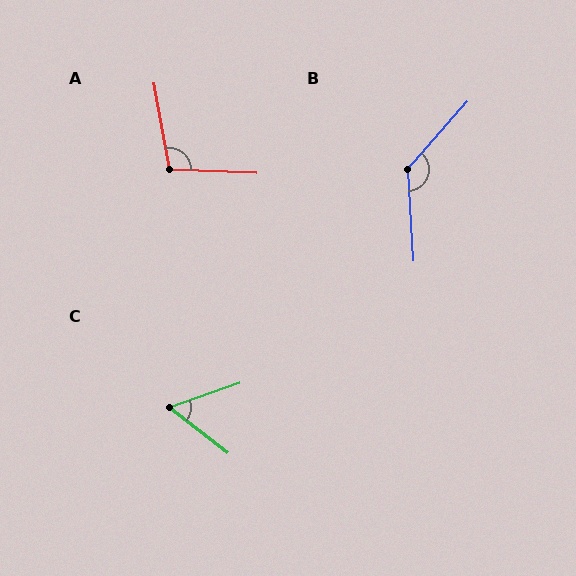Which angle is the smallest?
C, at approximately 56 degrees.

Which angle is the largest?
B, at approximately 135 degrees.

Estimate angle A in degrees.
Approximately 103 degrees.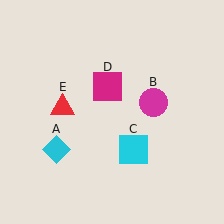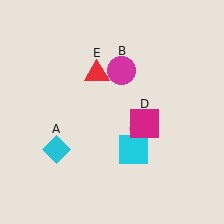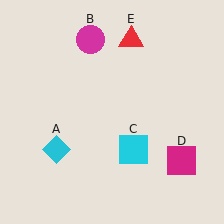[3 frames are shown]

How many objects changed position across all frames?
3 objects changed position: magenta circle (object B), magenta square (object D), red triangle (object E).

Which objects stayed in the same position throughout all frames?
Cyan diamond (object A) and cyan square (object C) remained stationary.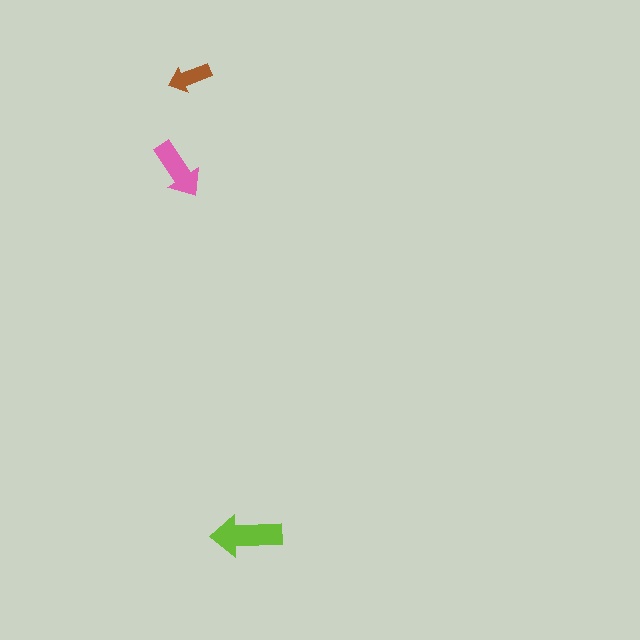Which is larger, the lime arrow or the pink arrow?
The lime one.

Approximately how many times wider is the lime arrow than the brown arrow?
About 1.5 times wider.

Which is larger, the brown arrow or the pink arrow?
The pink one.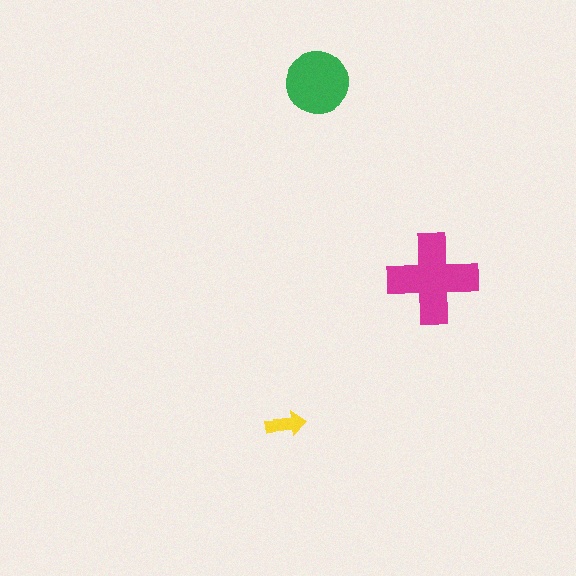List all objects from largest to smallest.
The magenta cross, the green circle, the yellow arrow.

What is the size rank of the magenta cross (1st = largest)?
1st.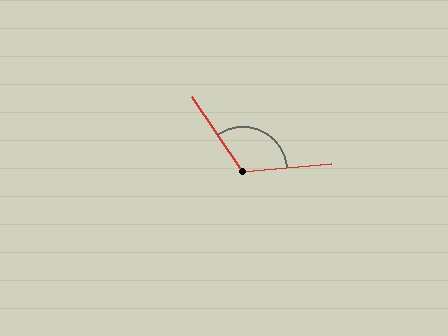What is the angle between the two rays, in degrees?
Approximately 120 degrees.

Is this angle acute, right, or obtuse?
It is obtuse.